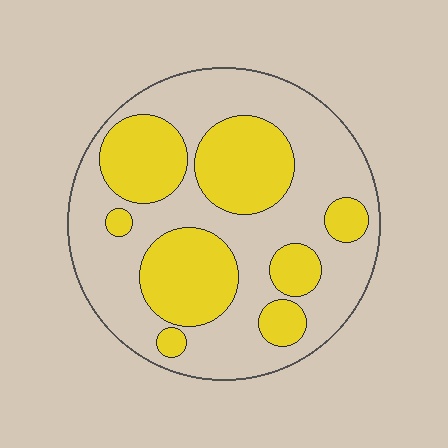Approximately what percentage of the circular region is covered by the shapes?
Approximately 40%.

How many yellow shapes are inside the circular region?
8.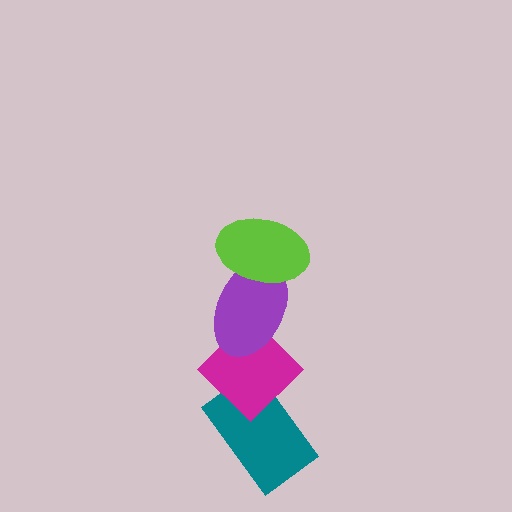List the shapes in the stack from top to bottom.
From top to bottom: the lime ellipse, the purple ellipse, the magenta diamond, the teal rectangle.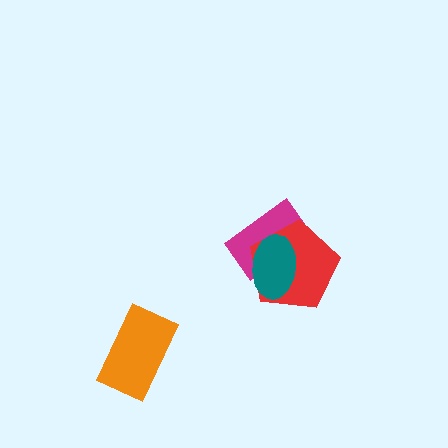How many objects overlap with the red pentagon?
2 objects overlap with the red pentagon.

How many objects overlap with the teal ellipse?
2 objects overlap with the teal ellipse.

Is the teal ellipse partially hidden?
No, no other shape covers it.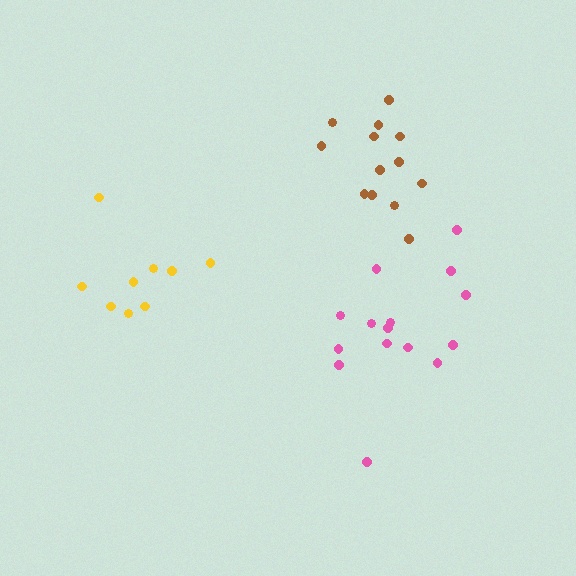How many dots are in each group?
Group 1: 9 dots, Group 2: 15 dots, Group 3: 13 dots (37 total).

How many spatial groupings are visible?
There are 3 spatial groupings.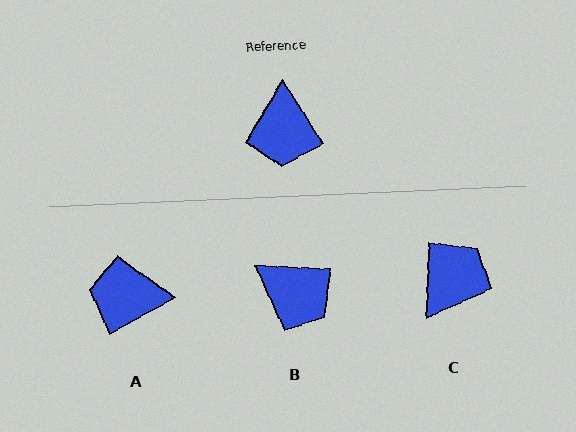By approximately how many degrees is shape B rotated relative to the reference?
Approximately 54 degrees counter-clockwise.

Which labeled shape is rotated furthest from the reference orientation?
C, about 145 degrees away.